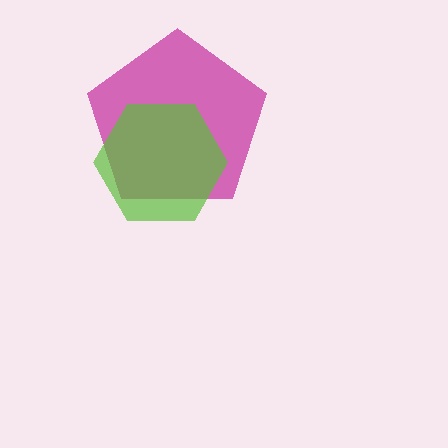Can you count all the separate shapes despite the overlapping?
Yes, there are 2 separate shapes.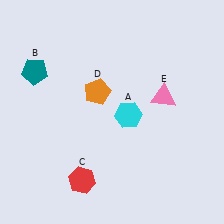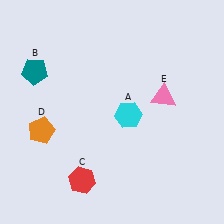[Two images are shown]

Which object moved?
The orange pentagon (D) moved left.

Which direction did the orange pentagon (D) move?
The orange pentagon (D) moved left.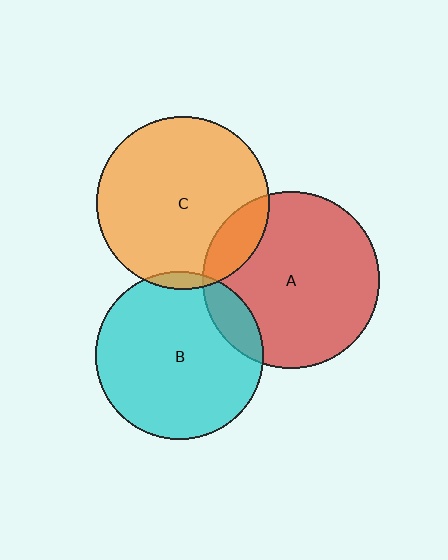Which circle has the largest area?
Circle A (red).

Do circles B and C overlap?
Yes.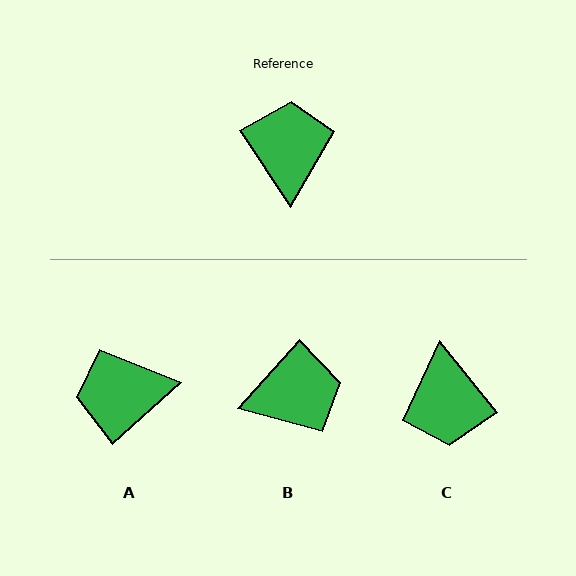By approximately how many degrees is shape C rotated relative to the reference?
Approximately 174 degrees clockwise.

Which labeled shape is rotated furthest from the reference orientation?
C, about 174 degrees away.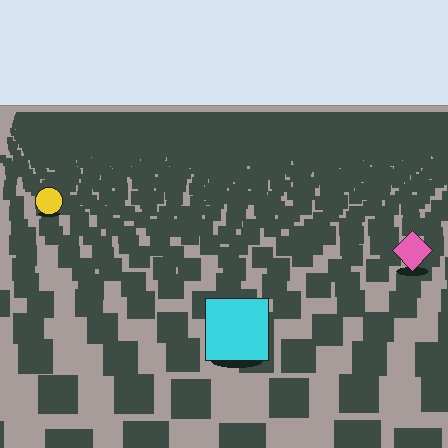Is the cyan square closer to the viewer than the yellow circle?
Yes. The cyan square is closer — you can tell from the texture gradient: the ground texture is coarser near it.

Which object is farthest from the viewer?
The yellow circle is farthest from the viewer. It appears smaller and the ground texture around it is denser.